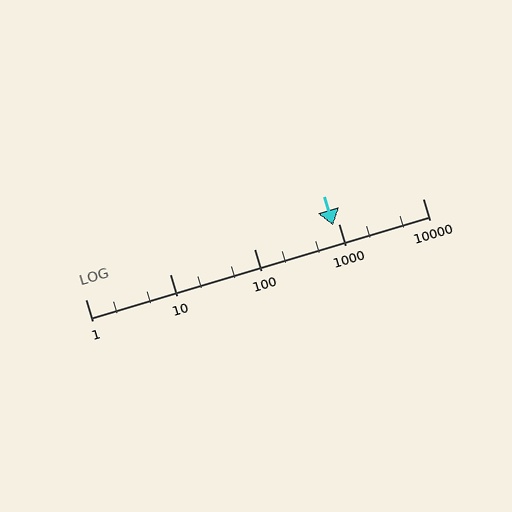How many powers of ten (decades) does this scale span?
The scale spans 4 decades, from 1 to 10000.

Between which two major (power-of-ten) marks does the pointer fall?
The pointer is between 100 and 1000.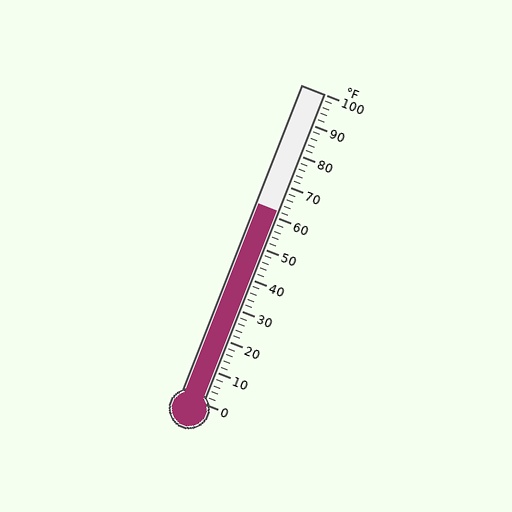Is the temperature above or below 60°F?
The temperature is above 60°F.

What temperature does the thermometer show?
The thermometer shows approximately 62°F.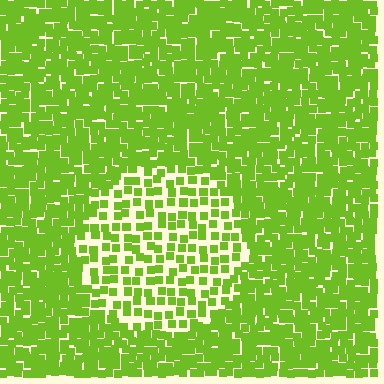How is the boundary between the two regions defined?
The boundary is defined by a change in element density (approximately 2.1x ratio). All elements are the same color, size, and shape.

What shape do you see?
I see a circle.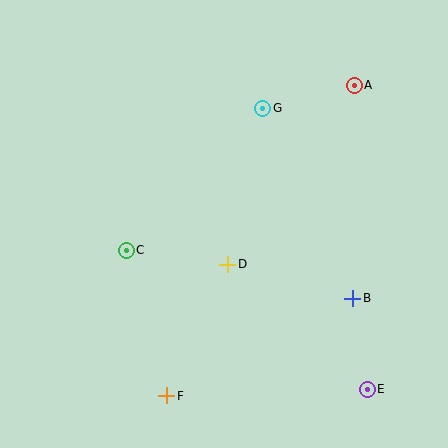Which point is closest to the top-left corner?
Point C is closest to the top-left corner.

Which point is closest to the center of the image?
Point D at (228, 264) is closest to the center.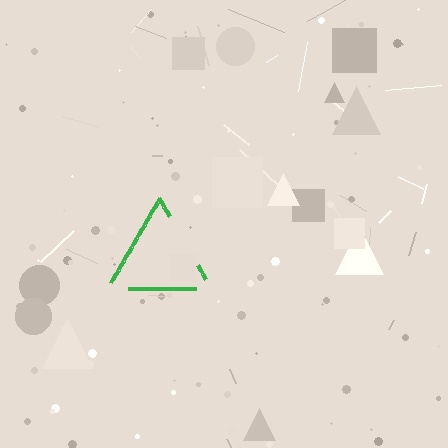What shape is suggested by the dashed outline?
The dashed outline suggests a triangle.